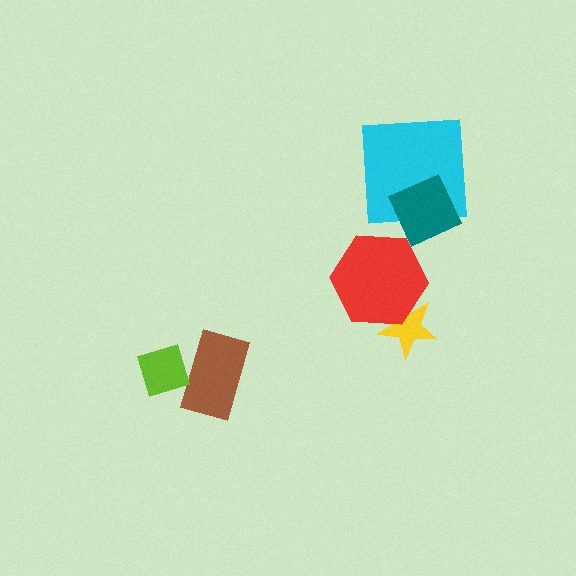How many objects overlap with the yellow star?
1 object overlaps with the yellow star.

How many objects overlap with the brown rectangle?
1 object overlaps with the brown rectangle.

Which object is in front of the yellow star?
The red hexagon is in front of the yellow star.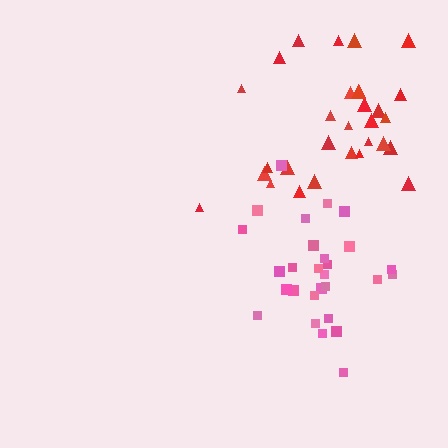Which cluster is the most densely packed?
Pink.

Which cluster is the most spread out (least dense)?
Red.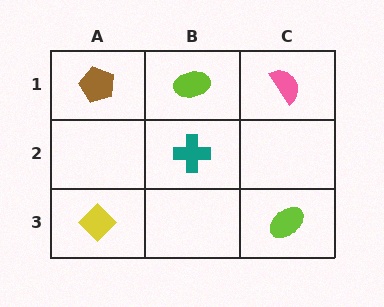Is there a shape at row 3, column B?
No, that cell is empty.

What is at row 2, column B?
A teal cross.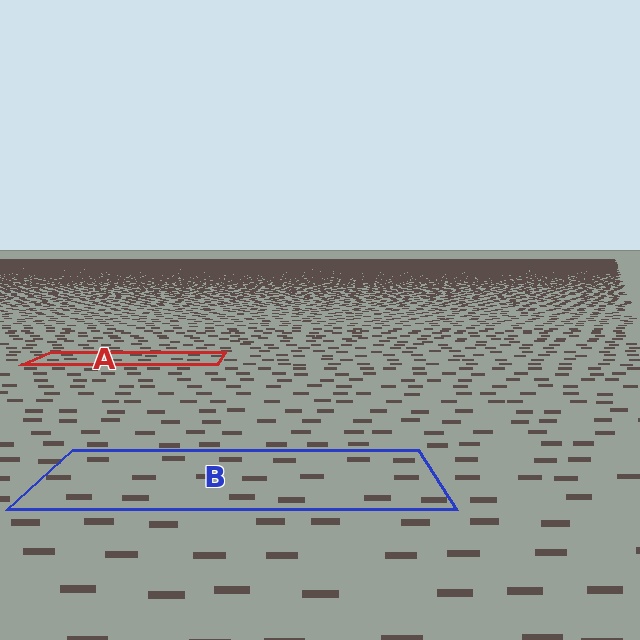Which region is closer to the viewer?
Region B is closer. The texture elements there are larger and more spread out.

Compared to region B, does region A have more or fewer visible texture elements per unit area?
Region A has more texture elements per unit area — they are packed more densely because it is farther away.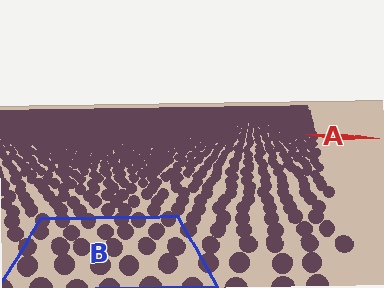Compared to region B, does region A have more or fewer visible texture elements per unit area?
Region A has more texture elements per unit area — they are packed more densely because it is farther away.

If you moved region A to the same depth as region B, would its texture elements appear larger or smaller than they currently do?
They would appear larger. At a closer depth, the same texture elements are projected at a bigger on-screen size.